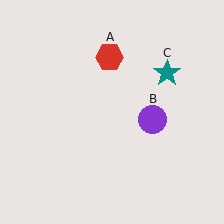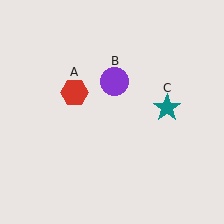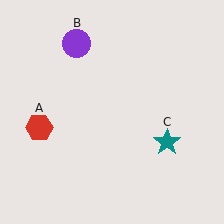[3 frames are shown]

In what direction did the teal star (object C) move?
The teal star (object C) moved down.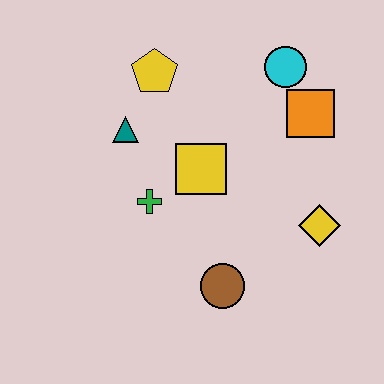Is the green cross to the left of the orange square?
Yes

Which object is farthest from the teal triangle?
The yellow diamond is farthest from the teal triangle.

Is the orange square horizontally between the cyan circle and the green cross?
No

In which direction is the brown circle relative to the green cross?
The brown circle is below the green cross.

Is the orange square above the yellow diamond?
Yes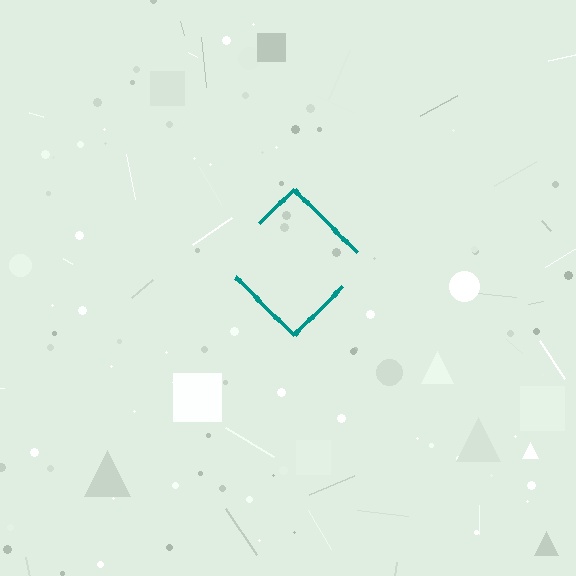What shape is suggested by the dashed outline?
The dashed outline suggests a diamond.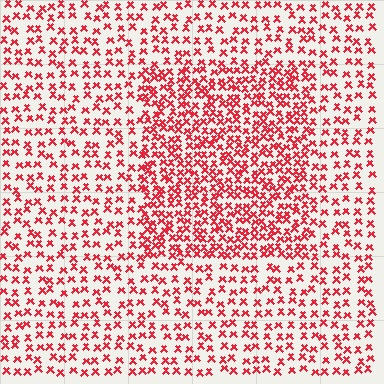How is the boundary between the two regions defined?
The boundary is defined by a change in element density (approximately 1.9x ratio). All elements are the same color, size, and shape.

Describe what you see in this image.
The image contains small red elements arranged at two different densities. A rectangle-shaped region is visible where the elements are more densely packed than the surrounding area.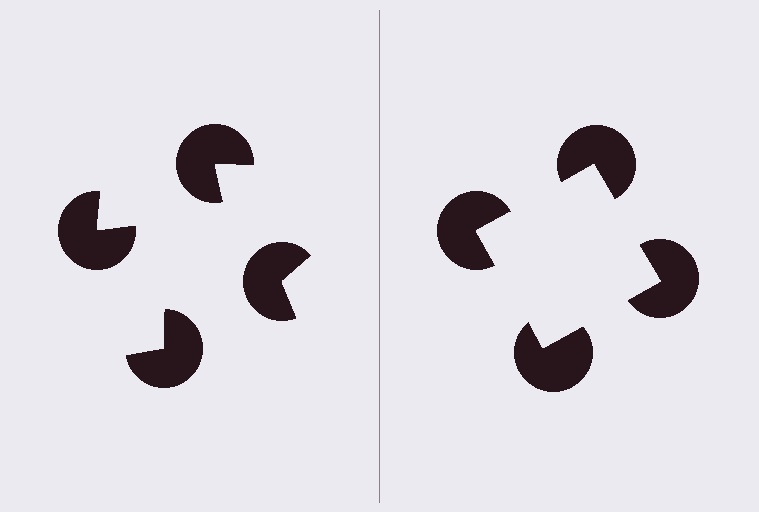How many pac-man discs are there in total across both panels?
8 — 4 on each side.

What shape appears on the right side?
An illusory square.